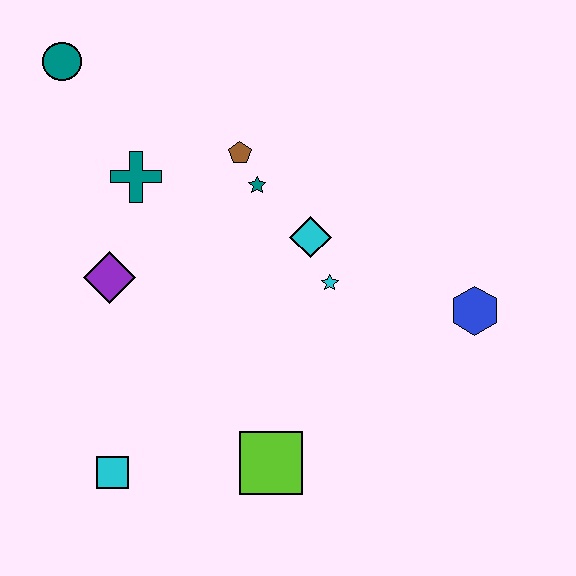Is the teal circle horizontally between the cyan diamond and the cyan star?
No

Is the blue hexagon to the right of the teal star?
Yes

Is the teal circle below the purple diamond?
No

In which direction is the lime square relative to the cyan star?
The lime square is below the cyan star.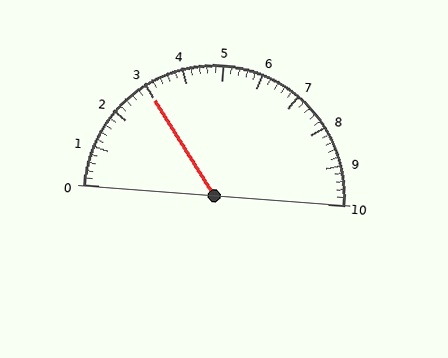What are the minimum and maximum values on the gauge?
The gauge ranges from 0 to 10.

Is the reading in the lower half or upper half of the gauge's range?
The reading is in the lower half of the range (0 to 10).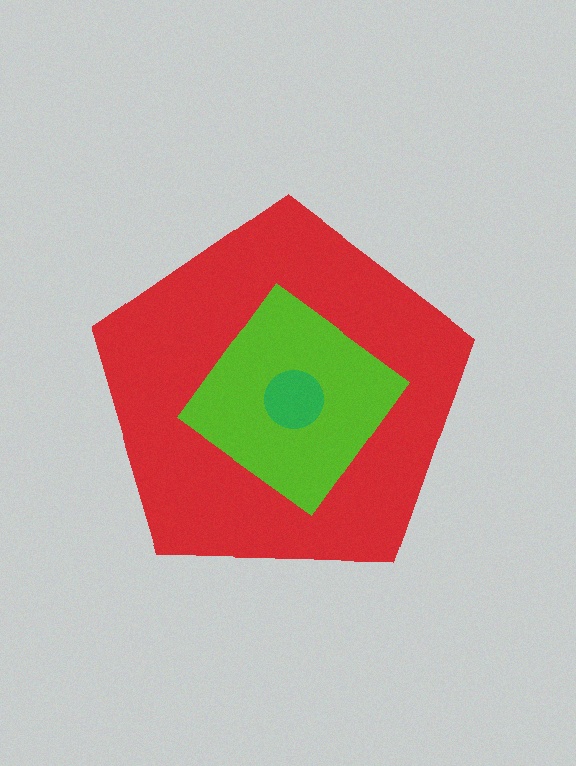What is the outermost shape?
The red pentagon.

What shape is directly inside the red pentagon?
The lime diamond.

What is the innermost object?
The green circle.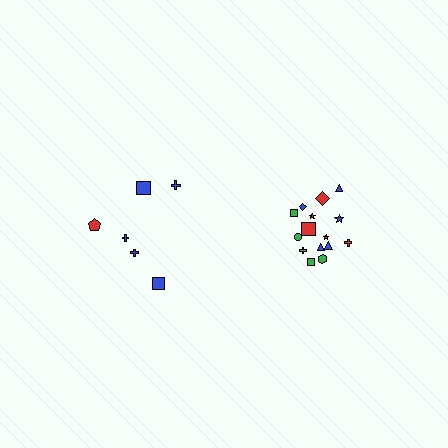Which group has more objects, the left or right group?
The right group.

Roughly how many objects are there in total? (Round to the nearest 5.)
Roughly 20 objects in total.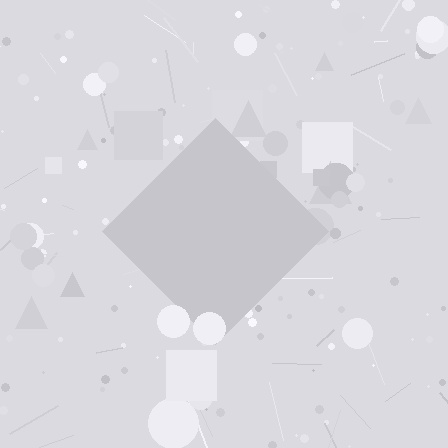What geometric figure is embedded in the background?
A diamond is embedded in the background.